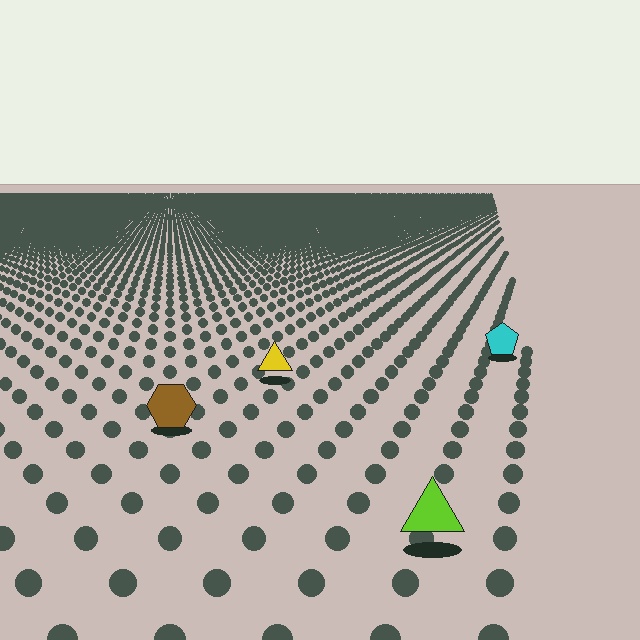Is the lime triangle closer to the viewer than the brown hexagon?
Yes. The lime triangle is closer — you can tell from the texture gradient: the ground texture is coarser near it.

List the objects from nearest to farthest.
From nearest to farthest: the lime triangle, the brown hexagon, the yellow triangle, the cyan pentagon.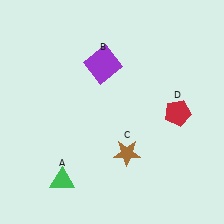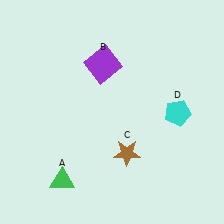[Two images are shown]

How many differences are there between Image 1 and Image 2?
There is 1 difference between the two images.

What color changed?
The pentagon (D) changed from red in Image 1 to cyan in Image 2.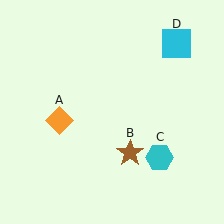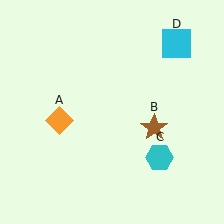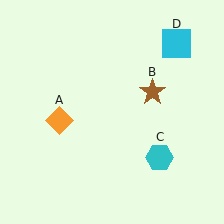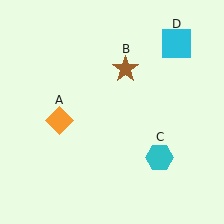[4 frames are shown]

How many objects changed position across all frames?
1 object changed position: brown star (object B).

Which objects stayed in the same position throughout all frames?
Orange diamond (object A) and cyan hexagon (object C) and cyan square (object D) remained stationary.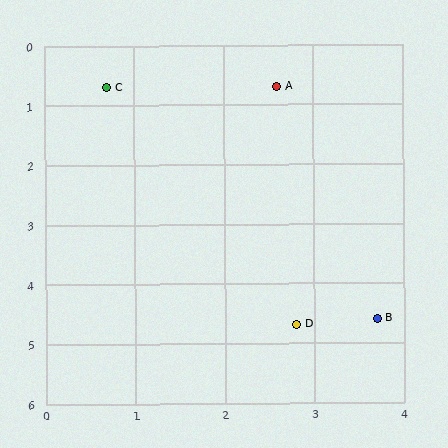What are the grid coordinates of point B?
Point B is at approximately (3.7, 4.6).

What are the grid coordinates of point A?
Point A is at approximately (2.6, 0.7).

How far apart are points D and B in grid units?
Points D and B are about 0.9 grid units apart.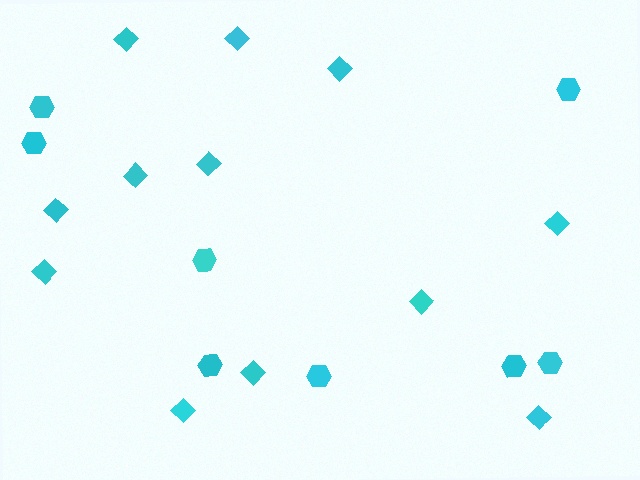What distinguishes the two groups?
There are 2 groups: one group of hexagons (8) and one group of diamonds (12).